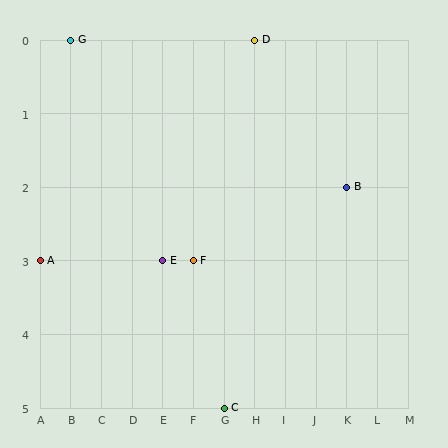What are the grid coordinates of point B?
Point B is at grid coordinates (K, 2).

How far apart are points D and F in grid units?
Points D and F are 2 columns and 3 rows apart (about 3.6 grid units diagonally).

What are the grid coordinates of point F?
Point F is at grid coordinates (F, 3).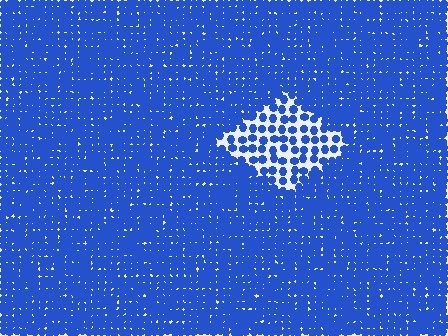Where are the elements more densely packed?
The elements are more densely packed outside the diamond boundary.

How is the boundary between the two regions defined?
The boundary is defined by a change in element density (approximately 2.5x ratio). All elements are the same color, size, and shape.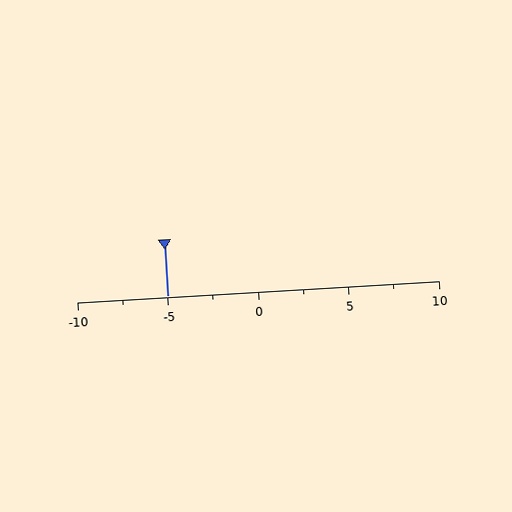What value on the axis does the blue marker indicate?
The marker indicates approximately -5.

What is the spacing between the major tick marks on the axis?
The major ticks are spaced 5 apart.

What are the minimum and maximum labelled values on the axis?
The axis runs from -10 to 10.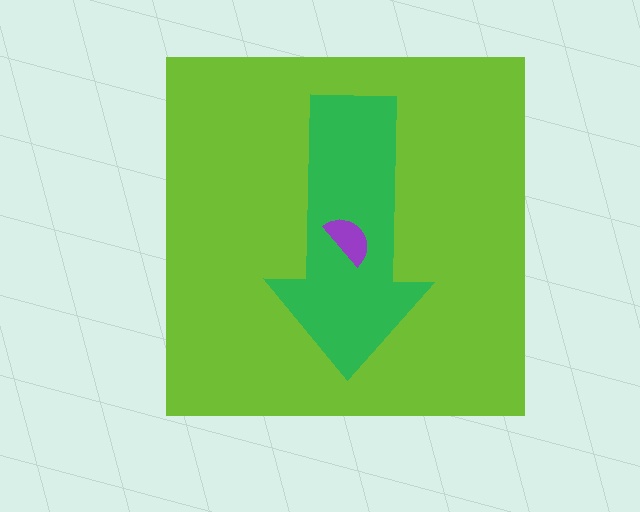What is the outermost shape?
The lime square.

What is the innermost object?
The purple semicircle.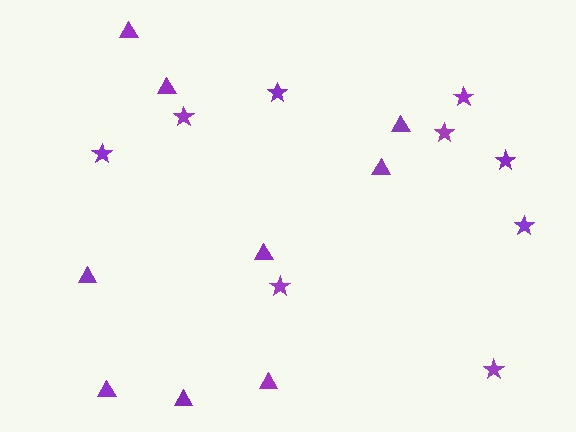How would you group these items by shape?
There are 2 groups: one group of triangles (9) and one group of stars (9).